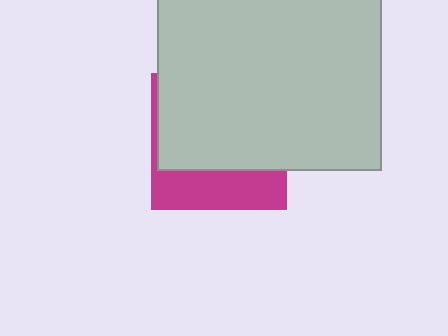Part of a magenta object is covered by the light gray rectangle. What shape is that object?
It is a square.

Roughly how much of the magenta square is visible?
A small part of it is visible (roughly 31%).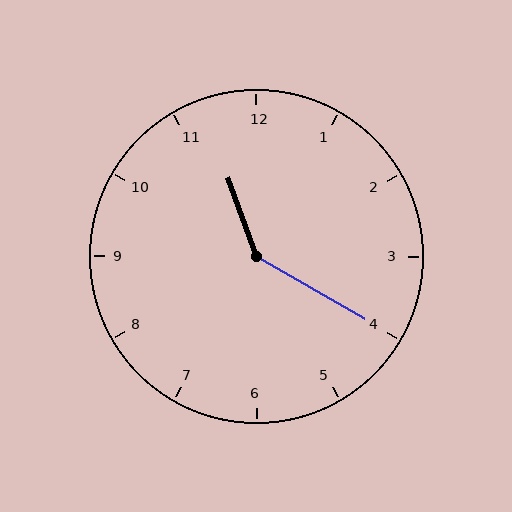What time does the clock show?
11:20.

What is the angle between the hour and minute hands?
Approximately 140 degrees.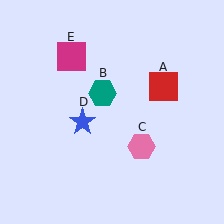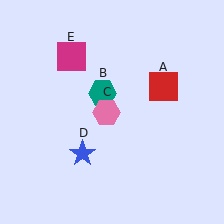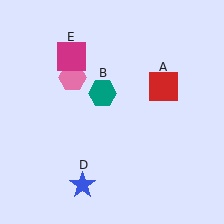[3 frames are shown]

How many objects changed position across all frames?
2 objects changed position: pink hexagon (object C), blue star (object D).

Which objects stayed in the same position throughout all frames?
Red square (object A) and teal hexagon (object B) and magenta square (object E) remained stationary.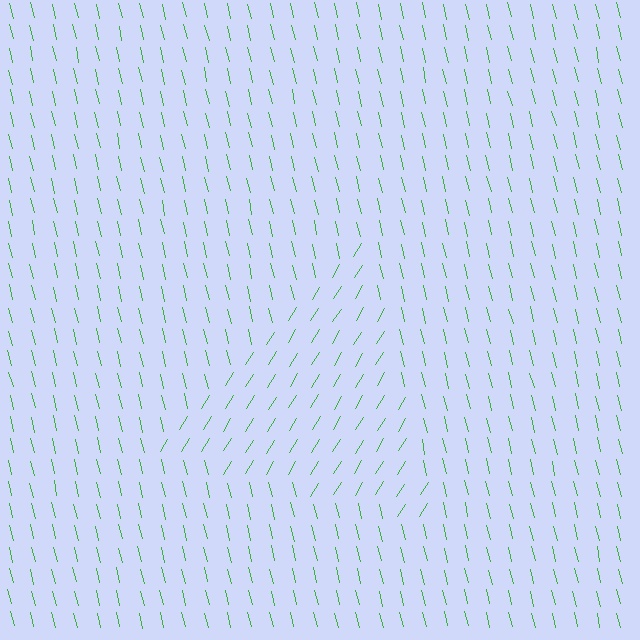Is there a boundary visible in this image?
Yes, there is a texture boundary formed by a change in line orientation.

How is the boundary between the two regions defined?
The boundary is defined purely by a change in line orientation (approximately 45 degrees difference). All lines are the same color and thickness.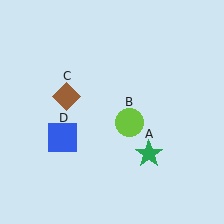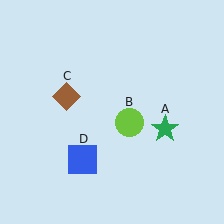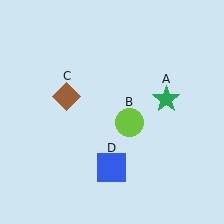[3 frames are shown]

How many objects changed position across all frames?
2 objects changed position: green star (object A), blue square (object D).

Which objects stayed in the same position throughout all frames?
Lime circle (object B) and brown diamond (object C) remained stationary.